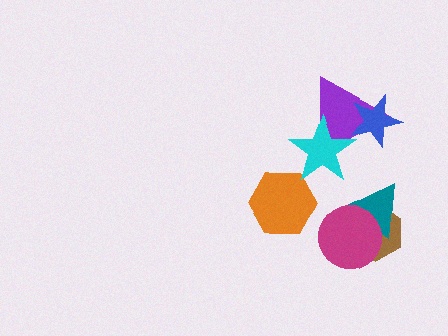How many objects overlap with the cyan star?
1 object overlaps with the cyan star.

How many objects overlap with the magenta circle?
2 objects overlap with the magenta circle.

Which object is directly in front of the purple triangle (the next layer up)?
The blue star is directly in front of the purple triangle.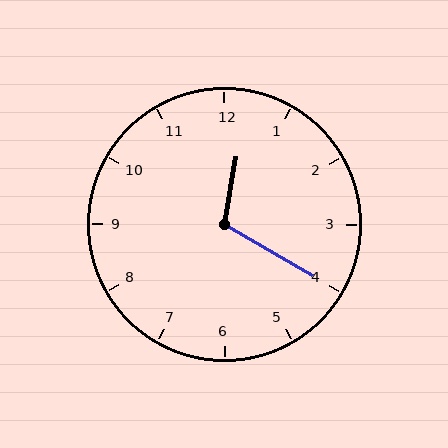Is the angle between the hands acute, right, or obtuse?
It is obtuse.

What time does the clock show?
12:20.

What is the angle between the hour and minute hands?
Approximately 110 degrees.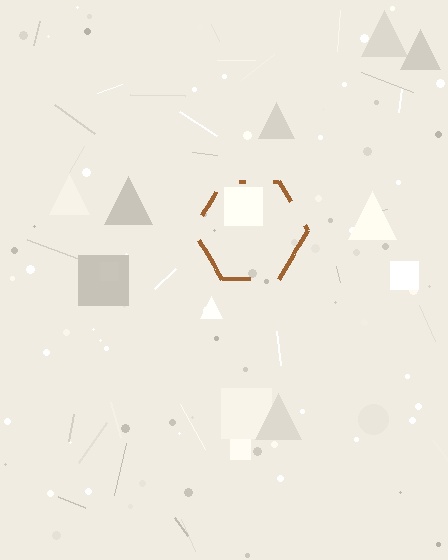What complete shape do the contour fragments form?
The contour fragments form a hexagon.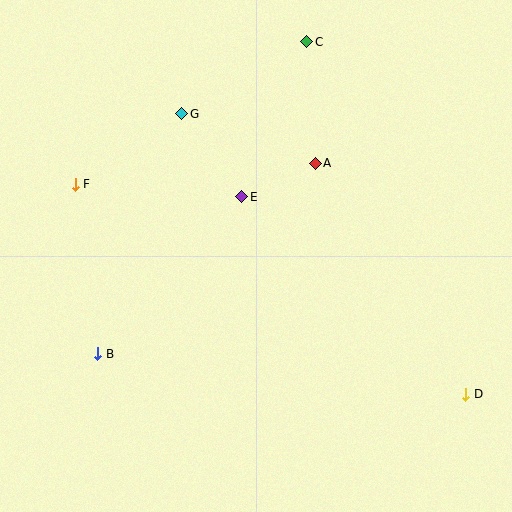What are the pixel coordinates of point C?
Point C is at (307, 42).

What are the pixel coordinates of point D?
Point D is at (466, 394).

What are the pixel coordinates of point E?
Point E is at (242, 197).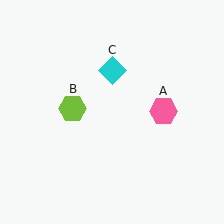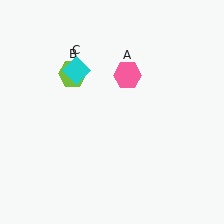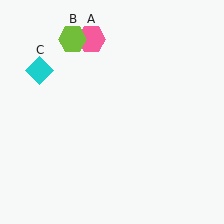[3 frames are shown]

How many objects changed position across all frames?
3 objects changed position: pink hexagon (object A), lime hexagon (object B), cyan diamond (object C).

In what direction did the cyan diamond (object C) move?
The cyan diamond (object C) moved left.